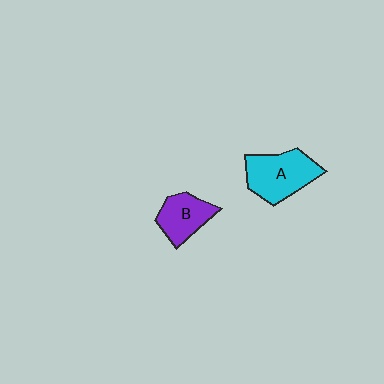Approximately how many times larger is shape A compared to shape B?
Approximately 1.4 times.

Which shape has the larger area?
Shape A (cyan).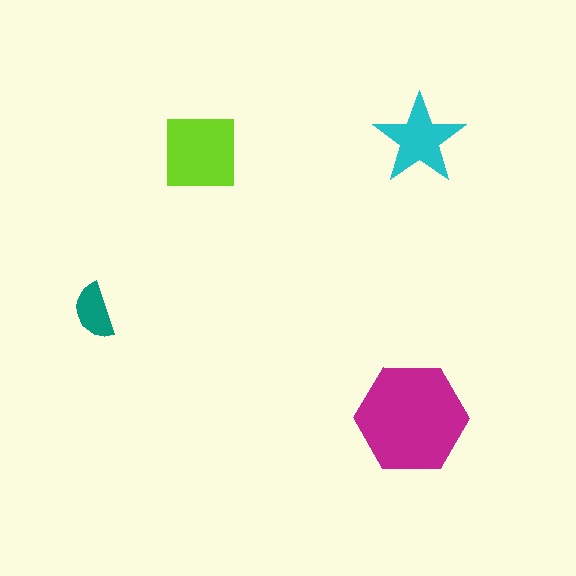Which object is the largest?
The magenta hexagon.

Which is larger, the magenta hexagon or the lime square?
The magenta hexagon.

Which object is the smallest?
The teal semicircle.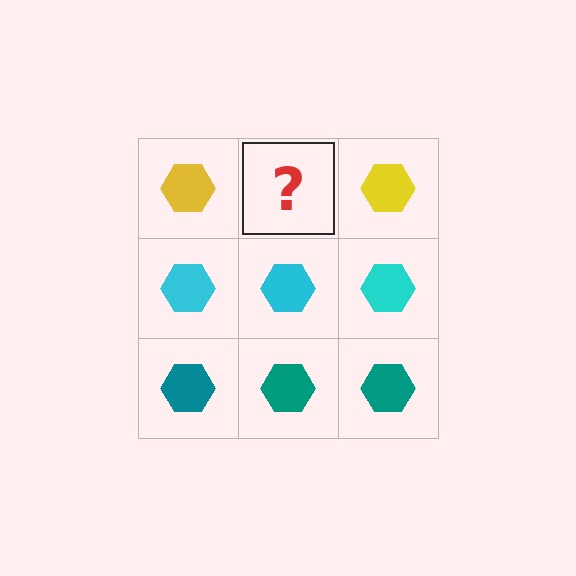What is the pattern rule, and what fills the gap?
The rule is that each row has a consistent color. The gap should be filled with a yellow hexagon.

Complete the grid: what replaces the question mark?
The question mark should be replaced with a yellow hexagon.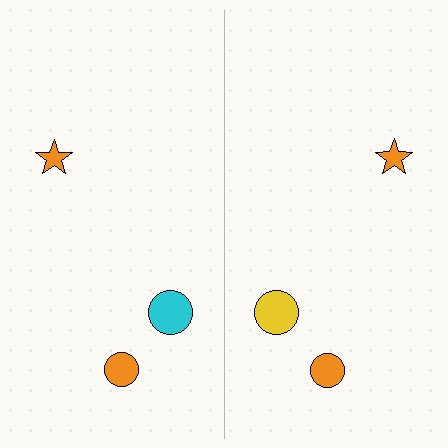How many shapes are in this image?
There are 6 shapes in this image.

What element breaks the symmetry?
The yellow circle on the right side breaks the symmetry — its mirror counterpart is cyan.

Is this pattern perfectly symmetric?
No, the pattern is not perfectly symmetric. The yellow circle on the right side breaks the symmetry — its mirror counterpart is cyan.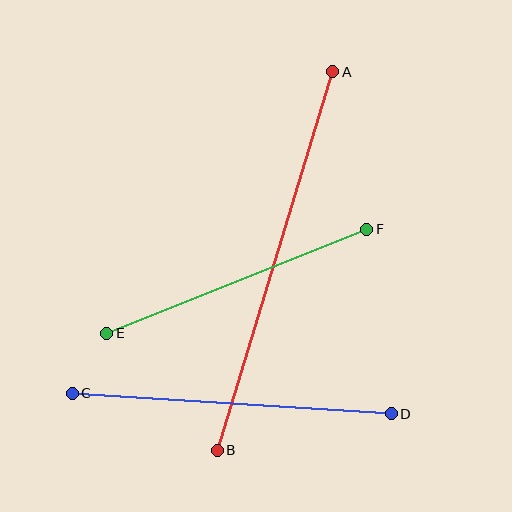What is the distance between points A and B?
The distance is approximately 395 pixels.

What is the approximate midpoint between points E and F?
The midpoint is at approximately (237, 281) pixels.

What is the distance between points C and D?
The distance is approximately 320 pixels.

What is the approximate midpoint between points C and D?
The midpoint is at approximately (232, 404) pixels.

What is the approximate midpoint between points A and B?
The midpoint is at approximately (275, 261) pixels.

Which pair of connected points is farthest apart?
Points A and B are farthest apart.